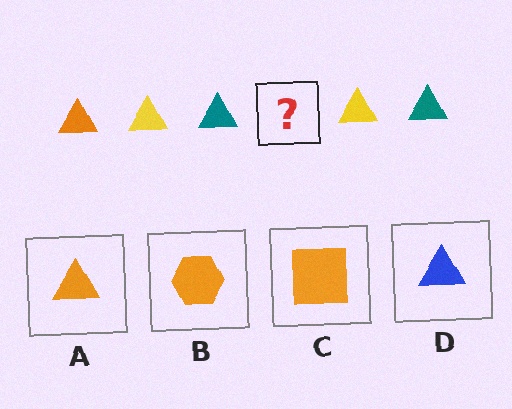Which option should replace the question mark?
Option A.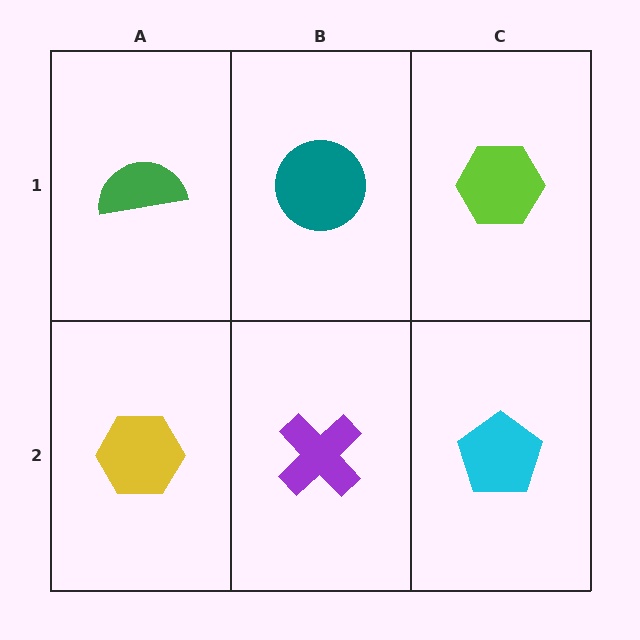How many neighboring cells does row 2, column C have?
2.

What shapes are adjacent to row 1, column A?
A yellow hexagon (row 2, column A), a teal circle (row 1, column B).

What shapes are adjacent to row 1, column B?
A purple cross (row 2, column B), a green semicircle (row 1, column A), a lime hexagon (row 1, column C).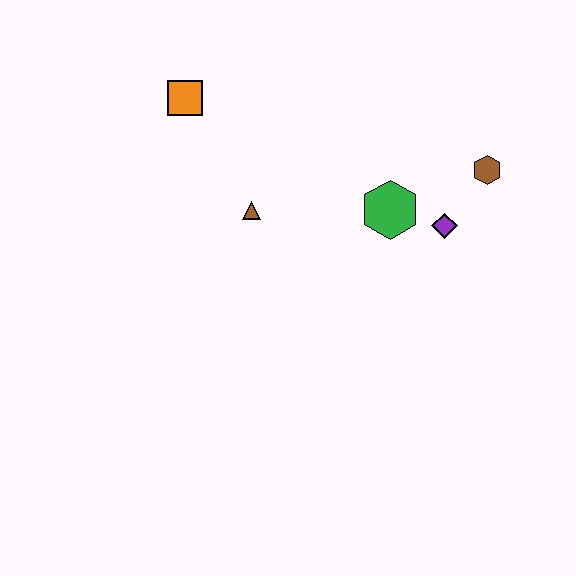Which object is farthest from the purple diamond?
The orange square is farthest from the purple diamond.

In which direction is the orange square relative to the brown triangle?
The orange square is above the brown triangle.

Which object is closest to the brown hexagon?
The purple diamond is closest to the brown hexagon.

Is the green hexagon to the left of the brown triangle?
No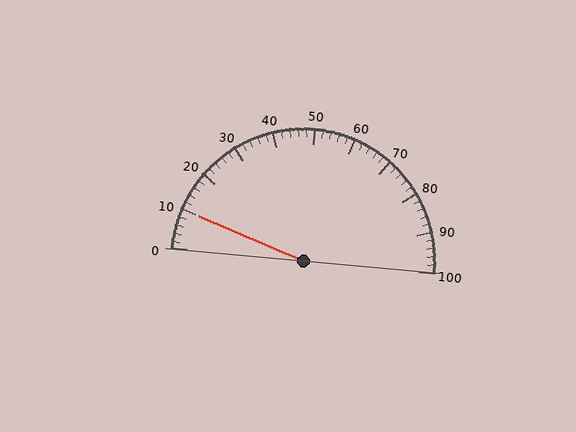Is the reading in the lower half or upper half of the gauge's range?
The reading is in the lower half of the range (0 to 100).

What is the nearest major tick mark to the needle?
The nearest major tick mark is 10.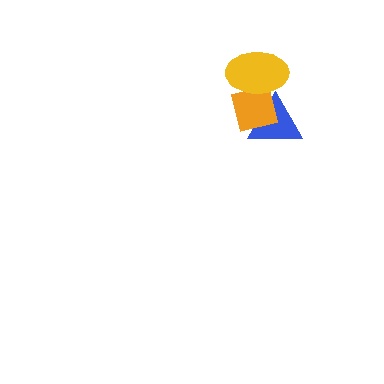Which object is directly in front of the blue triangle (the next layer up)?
The orange square is directly in front of the blue triangle.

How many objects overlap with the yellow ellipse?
2 objects overlap with the yellow ellipse.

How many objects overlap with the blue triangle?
2 objects overlap with the blue triangle.